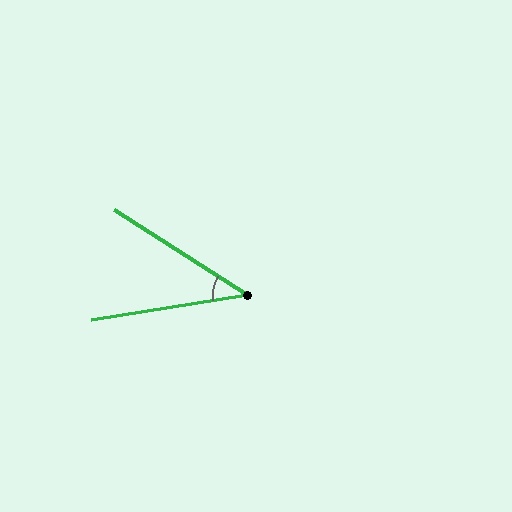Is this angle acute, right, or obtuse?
It is acute.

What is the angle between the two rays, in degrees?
Approximately 42 degrees.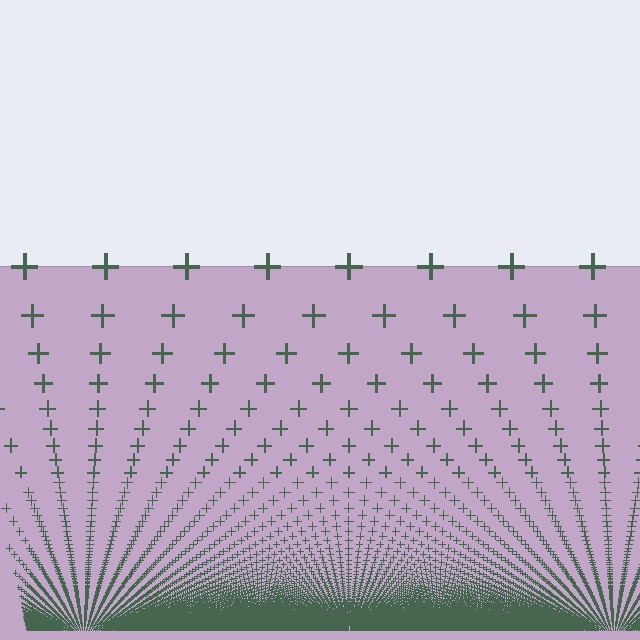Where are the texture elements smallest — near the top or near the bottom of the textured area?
Near the bottom.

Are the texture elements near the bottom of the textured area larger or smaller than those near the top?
Smaller. The gradient is inverted — elements near the bottom are smaller and denser.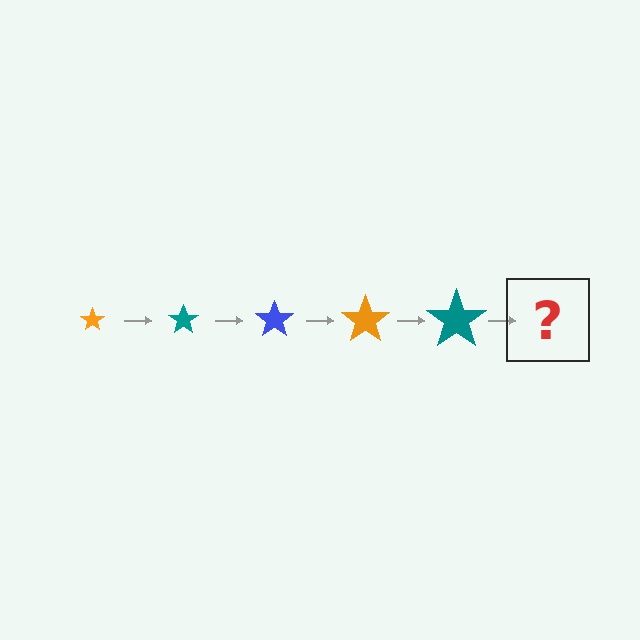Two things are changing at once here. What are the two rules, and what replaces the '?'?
The two rules are that the star grows larger each step and the color cycles through orange, teal, and blue. The '?' should be a blue star, larger than the previous one.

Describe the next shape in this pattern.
It should be a blue star, larger than the previous one.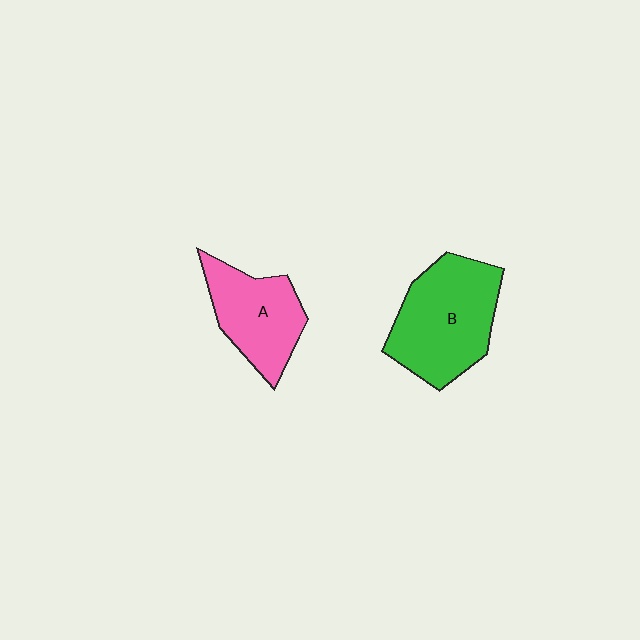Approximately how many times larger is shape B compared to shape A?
Approximately 1.4 times.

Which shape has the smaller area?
Shape A (pink).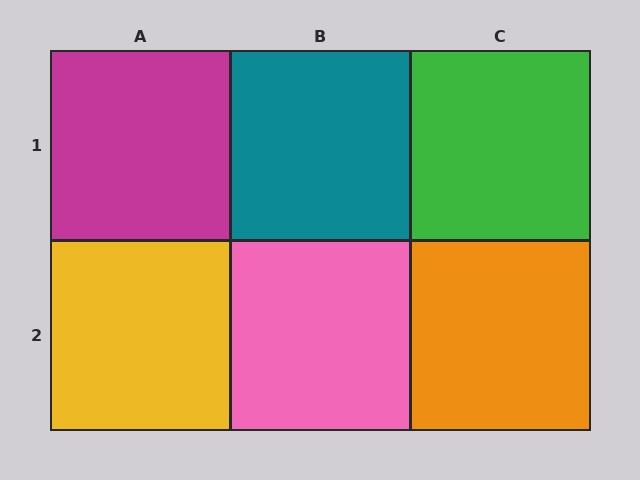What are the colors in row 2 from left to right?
Yellow, pink, orange.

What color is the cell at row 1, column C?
Green.